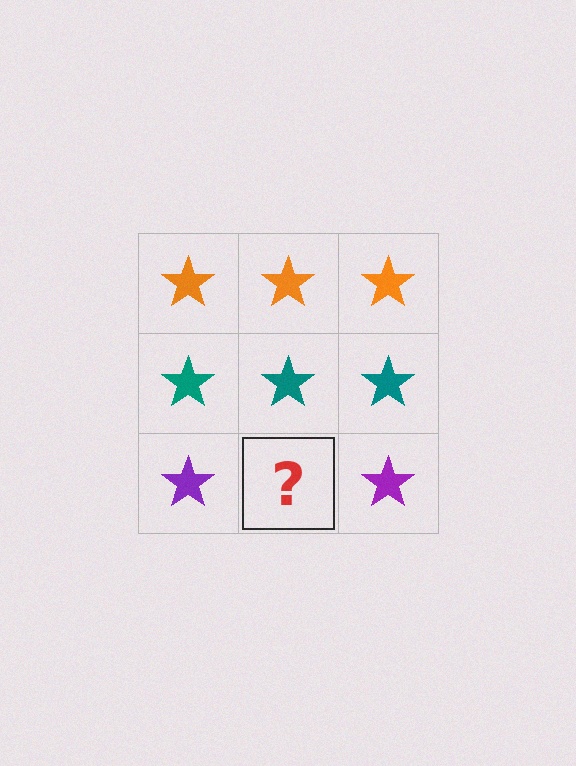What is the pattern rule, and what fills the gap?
The rule is that each row has a consistent color. The gap should be filled with a purple star.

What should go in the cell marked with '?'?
The missing cell should contain a purple star.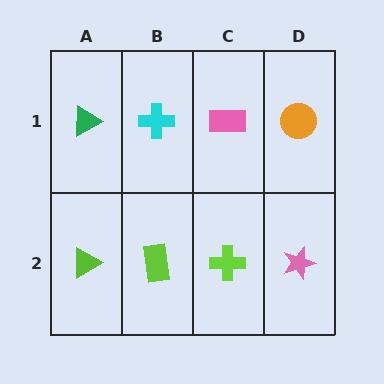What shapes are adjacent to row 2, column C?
A pink rectangle (row 1, column C), a lime rectangle (row 2, column B), a pink star (row 2, column D).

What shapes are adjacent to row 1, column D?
A pink star (row 2, column D), a pink rectangle (row 1, column C).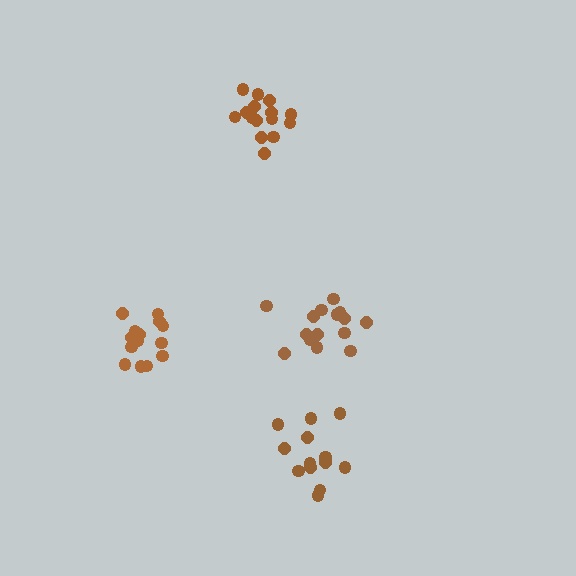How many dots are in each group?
Group 1: 14 dots, Group 2: 15 dots, Group 3: 15 dots, Group 4: 14 dots (58 total).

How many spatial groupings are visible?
There are 4 spatial groupings.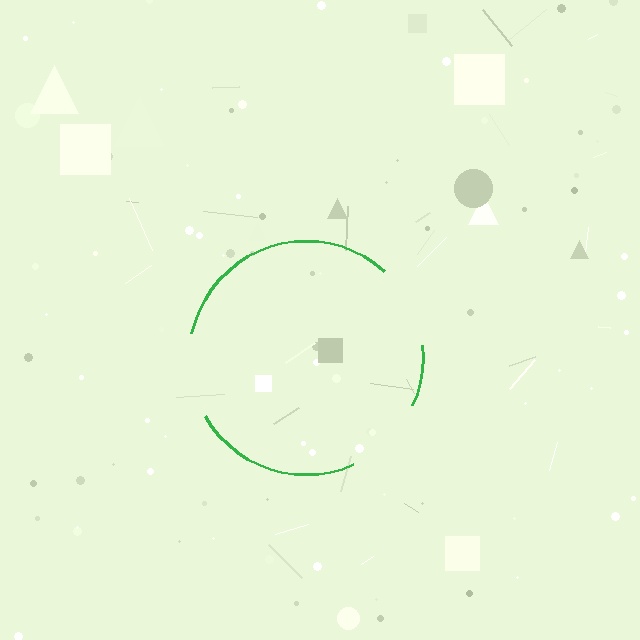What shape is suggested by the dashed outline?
The dashed outline suggests a circle.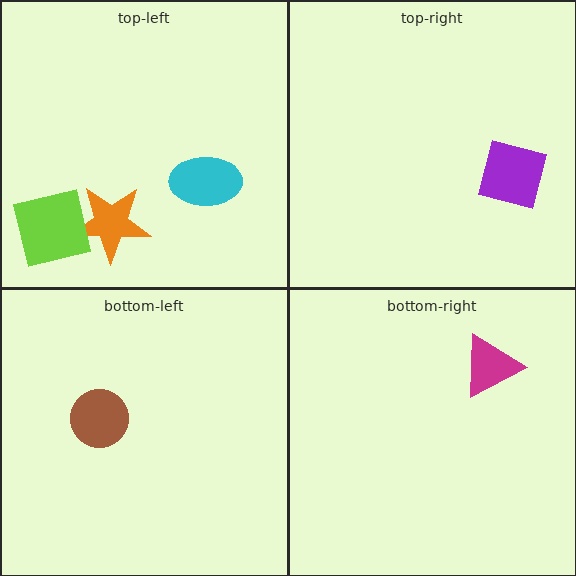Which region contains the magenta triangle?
The bottom-right region.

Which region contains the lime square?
The top-left region.